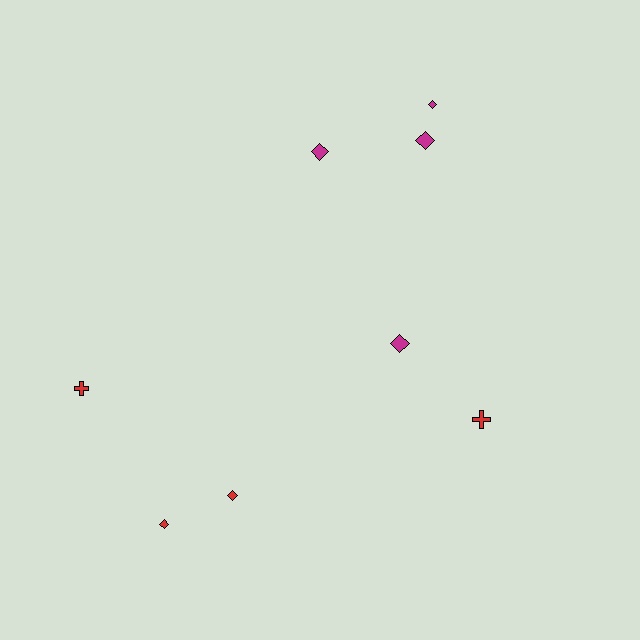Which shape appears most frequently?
Diamond, with 6 objects.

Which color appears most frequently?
Red, with 4 objects.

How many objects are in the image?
There are 8 objects.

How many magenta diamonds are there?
There are 4 magenta diamonds.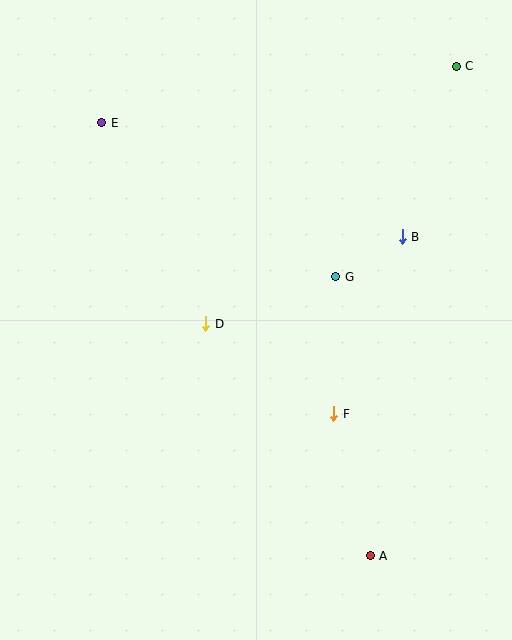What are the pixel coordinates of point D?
Point D is at (206, 324).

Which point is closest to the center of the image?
Point D at (206, 324) is closest to the center.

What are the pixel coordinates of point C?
Point C is at (456, 66).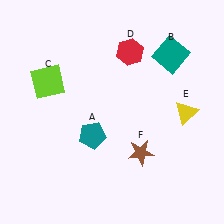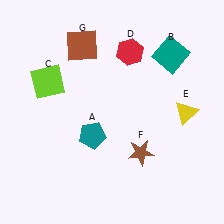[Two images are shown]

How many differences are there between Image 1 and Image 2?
There is 1 difference between the two images.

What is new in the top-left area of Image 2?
A brown square (G) was added in the top-left area of Image 2.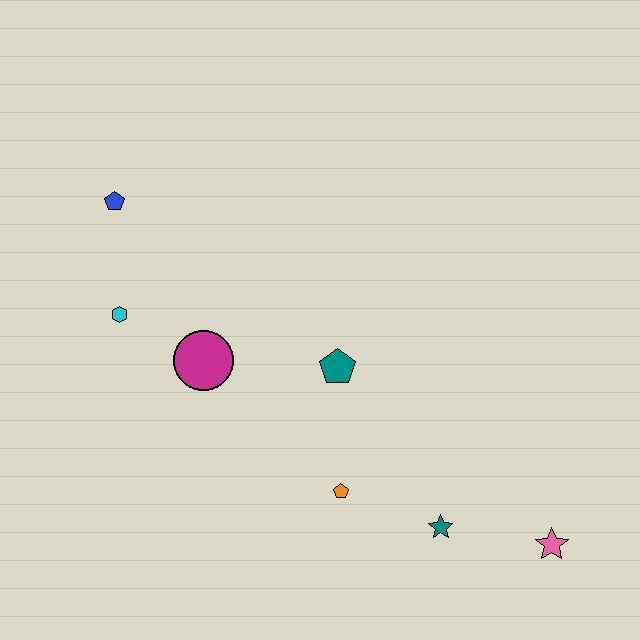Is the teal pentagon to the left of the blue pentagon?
No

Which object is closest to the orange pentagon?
The teal star is closest to the orange pentagon.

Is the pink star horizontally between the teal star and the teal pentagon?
No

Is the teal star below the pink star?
No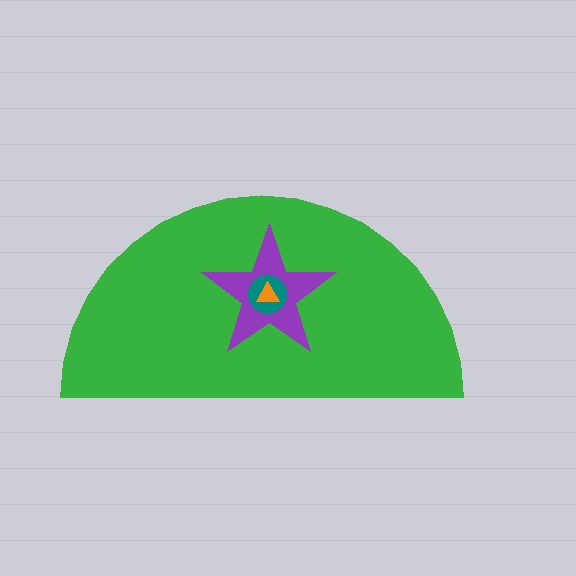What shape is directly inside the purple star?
The teal circle.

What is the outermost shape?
The green semicircle.